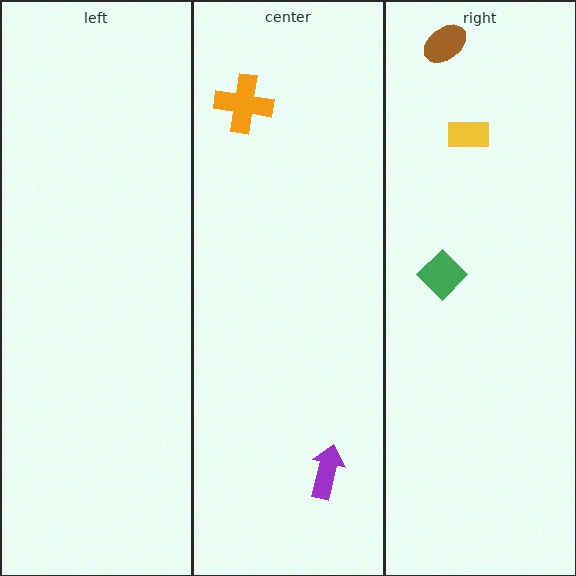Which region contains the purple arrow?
The center region.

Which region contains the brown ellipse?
The right region.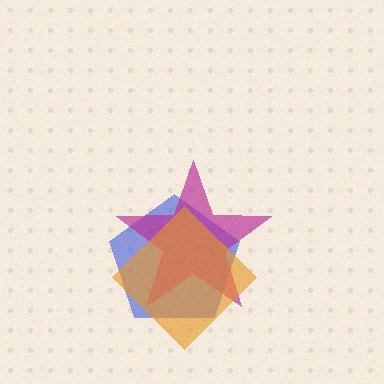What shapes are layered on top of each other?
The layered shapes are: a blue pentagon, a magenta star, an orange diamond.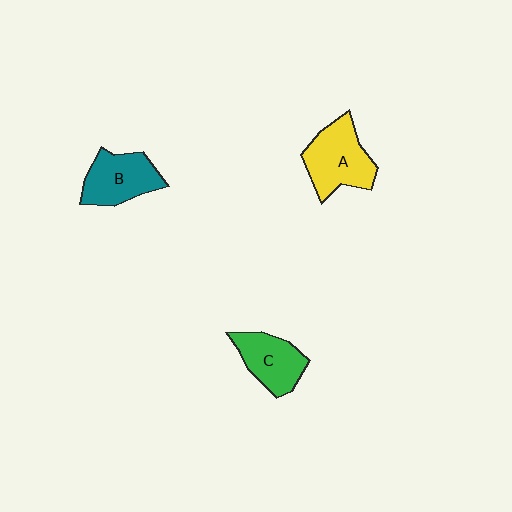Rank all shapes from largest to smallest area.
From largest to smallest: A (yellow), B (teal), C (green).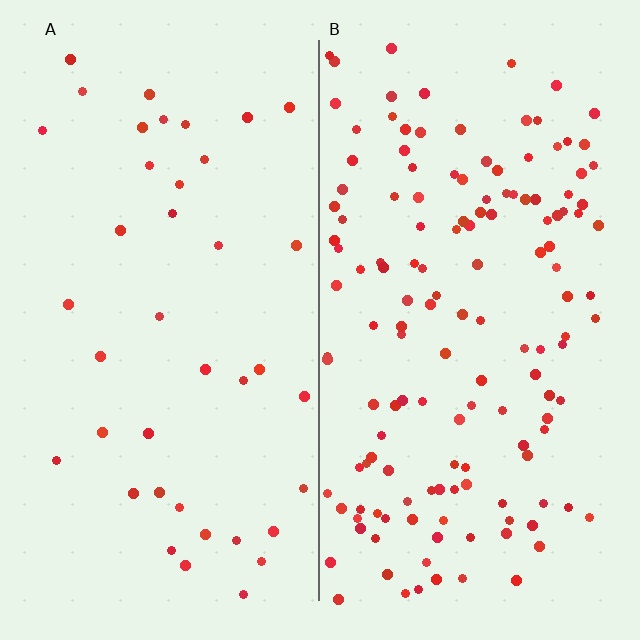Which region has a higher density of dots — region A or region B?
B (the right).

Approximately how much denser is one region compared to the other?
Approximately 3.7× — region B over region A.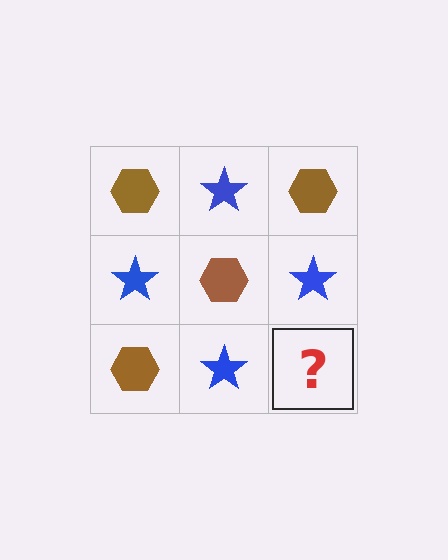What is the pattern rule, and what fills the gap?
The rule is that it alternates brown hexagon and blue star in a checkerboard pattern. The gap should be filled with a brown hexagon.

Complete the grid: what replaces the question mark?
The question mark should be replaced with a brown hexagon.